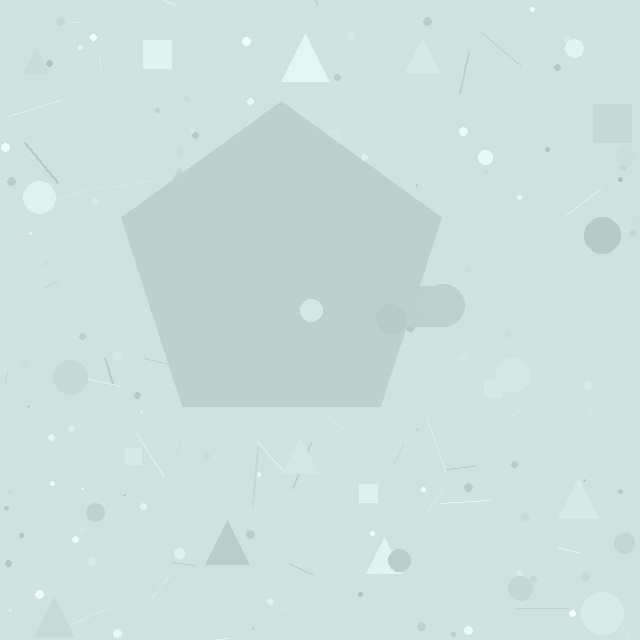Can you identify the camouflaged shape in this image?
The camouflaged shape is a pentagon.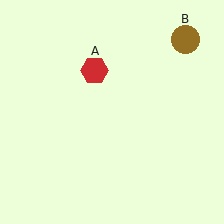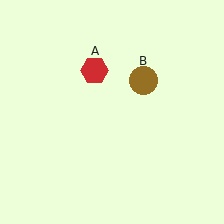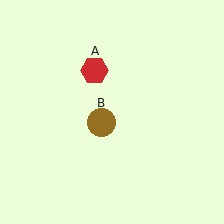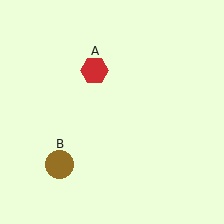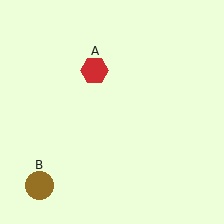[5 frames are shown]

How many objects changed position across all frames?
1 object changed position: brown circle (object B).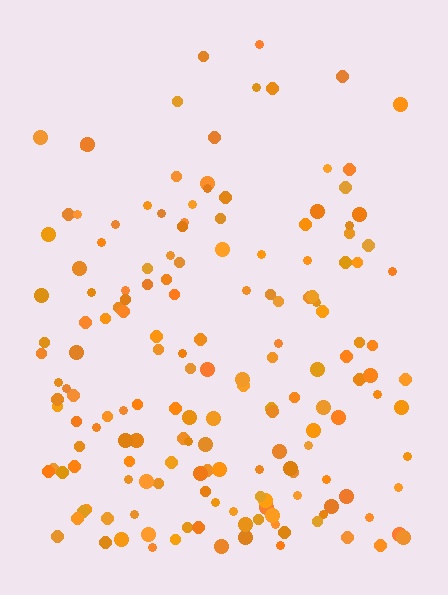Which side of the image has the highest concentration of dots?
The bottom.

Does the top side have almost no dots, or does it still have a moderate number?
Still a moderate number, just noticeably fewer than the bottom.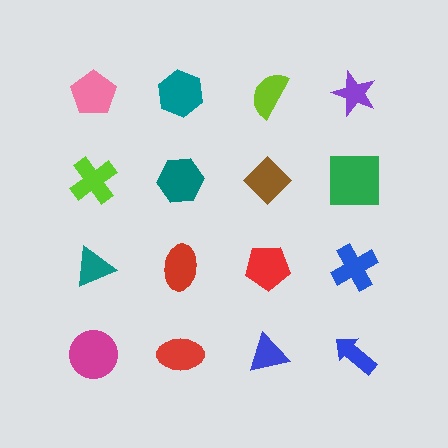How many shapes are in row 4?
4 shapes.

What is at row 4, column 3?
A blue triangle.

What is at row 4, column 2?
A red ellipse.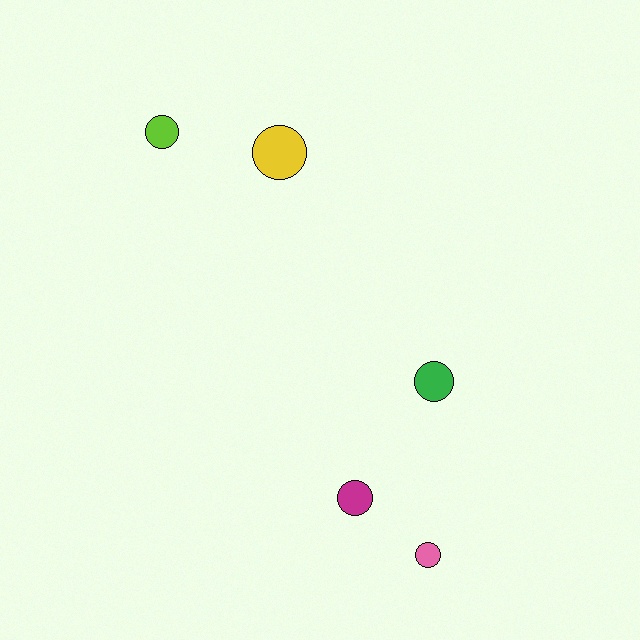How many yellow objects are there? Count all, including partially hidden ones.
There is 1 yellow object.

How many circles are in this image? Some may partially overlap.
There are 5 circles.